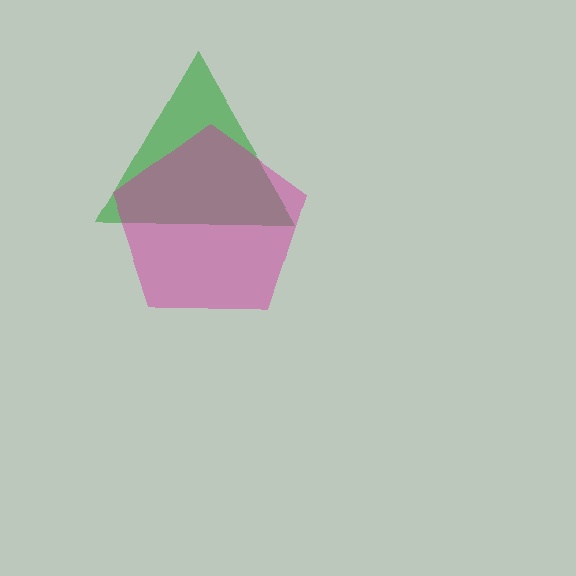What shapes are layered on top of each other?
The layered shapes are: a green triangle, a magenta pentagon.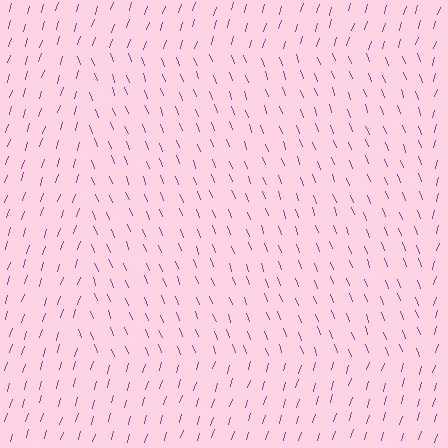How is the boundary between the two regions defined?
The boundary is defined purely by a change in line orientation (approximately 38 degrees difference). All lines are the same color and thickness.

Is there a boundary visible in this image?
Yes, there is a texture boundary formed by a change in line orientation.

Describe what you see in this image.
The image is filled with small magenta line segments. A rectangle region in the image has lines oriented differently from the surrounding lines, creating a visible texture boundary.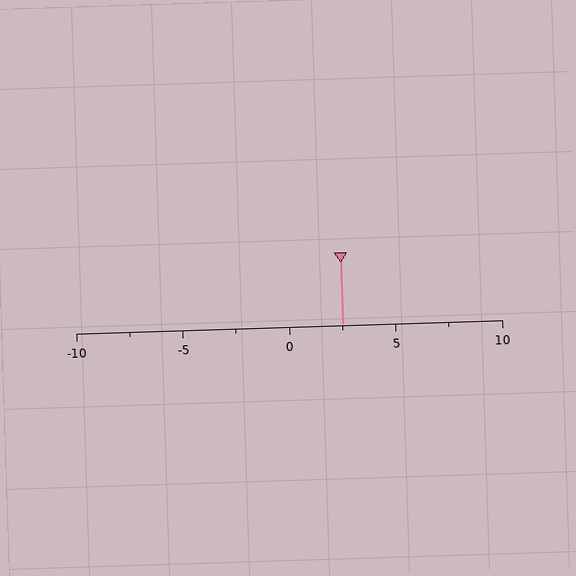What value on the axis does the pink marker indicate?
The marker indicates approximately 2.5.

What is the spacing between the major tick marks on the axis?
The major ticks are spaced 5 apart.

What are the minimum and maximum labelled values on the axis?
The axis runs from -10 to 10.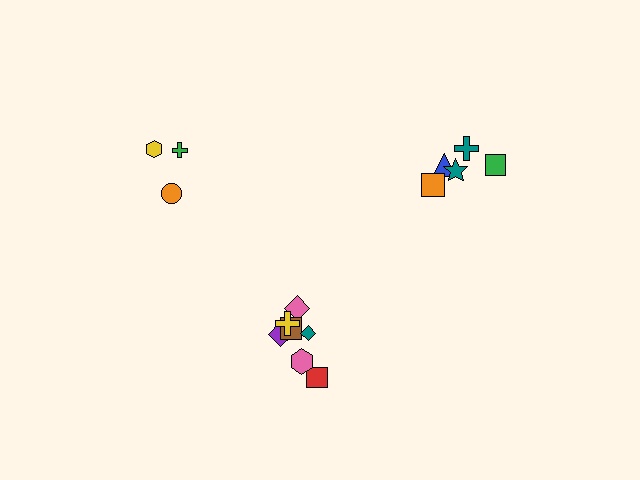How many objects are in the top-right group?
There are 5 objects.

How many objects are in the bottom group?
There are 7 objects.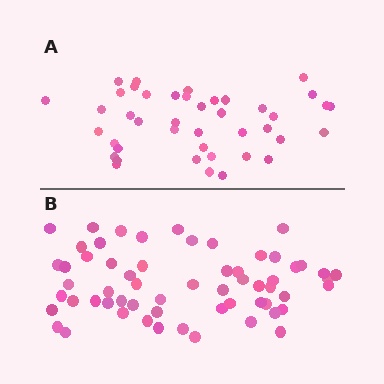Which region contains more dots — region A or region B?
Region B (the bottom region) has more dots.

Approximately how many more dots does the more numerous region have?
Region B has approximately 20 more dots than region A.